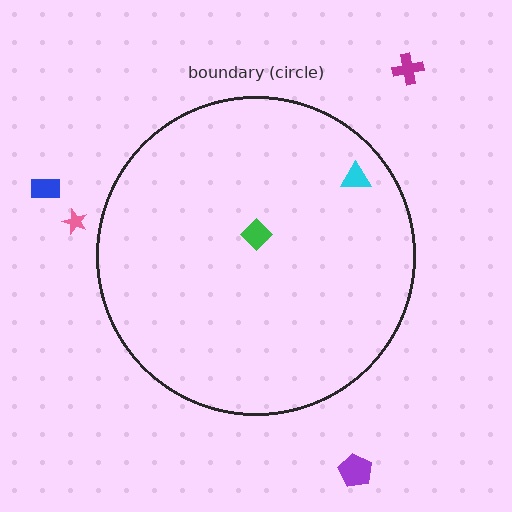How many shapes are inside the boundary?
2 inside, 4 outside.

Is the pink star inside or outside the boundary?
Outside.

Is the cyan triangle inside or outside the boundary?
Inside.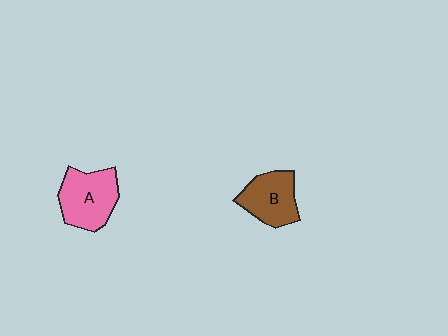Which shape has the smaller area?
Shape B (brown).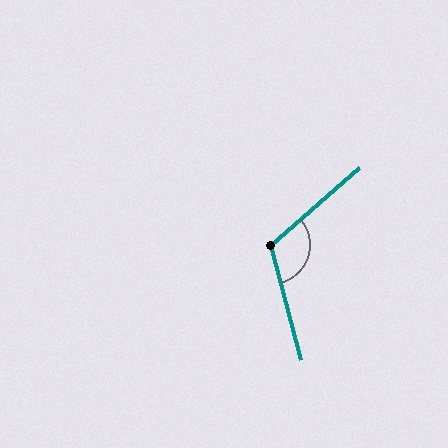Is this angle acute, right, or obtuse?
It is obtuse.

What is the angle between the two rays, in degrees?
Approximately 116 degrees.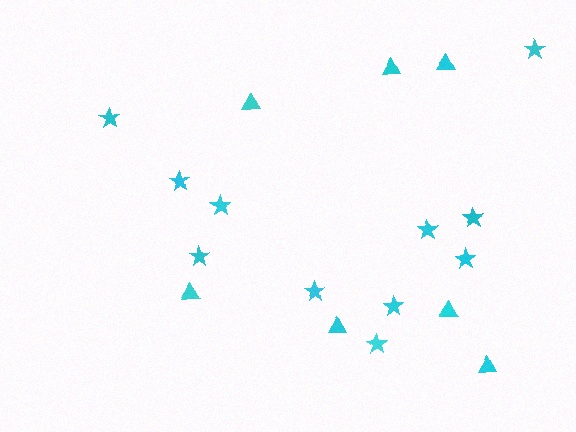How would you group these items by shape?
There are 2 groups: one group of stars (11) and one group of triangles (7).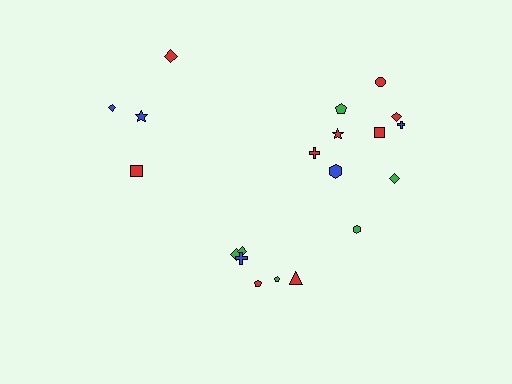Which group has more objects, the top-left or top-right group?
The top-right group.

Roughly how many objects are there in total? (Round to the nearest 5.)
Roughly 20 objects in total.